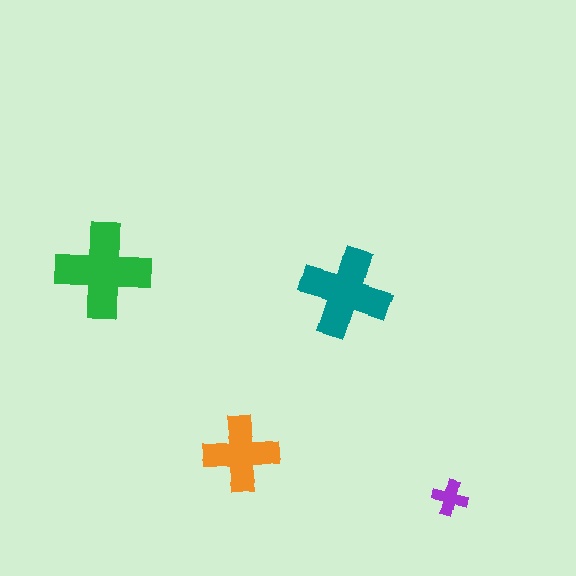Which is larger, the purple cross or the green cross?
The green one.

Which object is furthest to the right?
The purple cross is rightmost.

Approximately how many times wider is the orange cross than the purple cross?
About 2 times wider.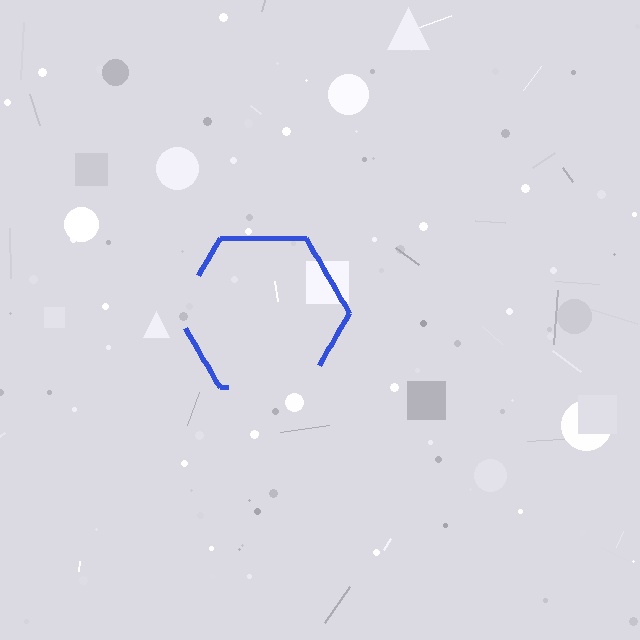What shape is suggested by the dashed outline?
The dashed outline suggests a hexagon.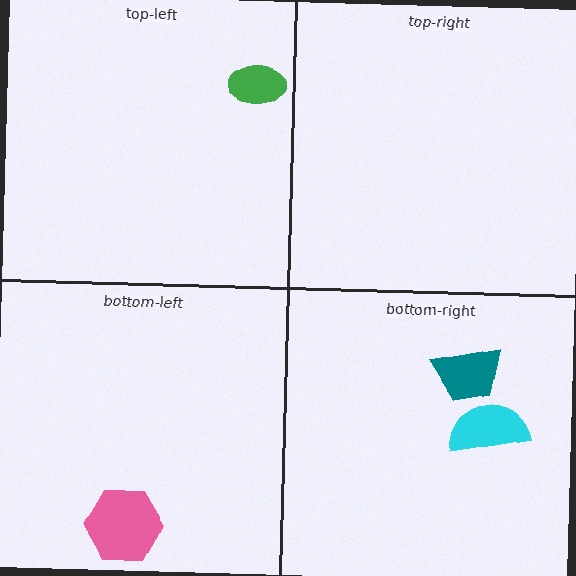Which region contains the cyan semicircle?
The bottom-right region.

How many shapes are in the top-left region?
1.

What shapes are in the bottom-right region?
The cyan semicircle, the teal trapezoid.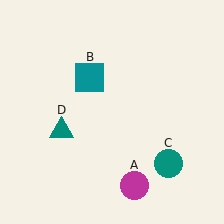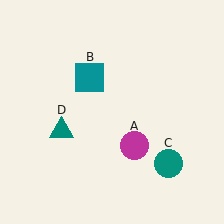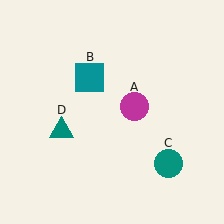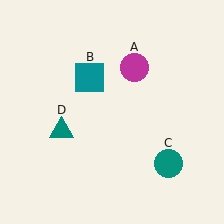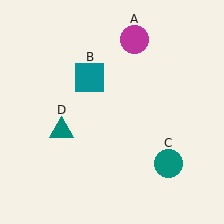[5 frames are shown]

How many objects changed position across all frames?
1 object changed position: magenta circle (object A).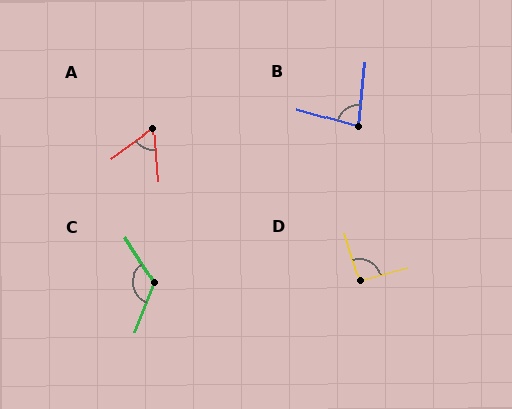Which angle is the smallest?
A, at approximately 58 degrees.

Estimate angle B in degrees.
Approximately 79 degrees.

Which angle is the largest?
C, at approximately 127 degrees.